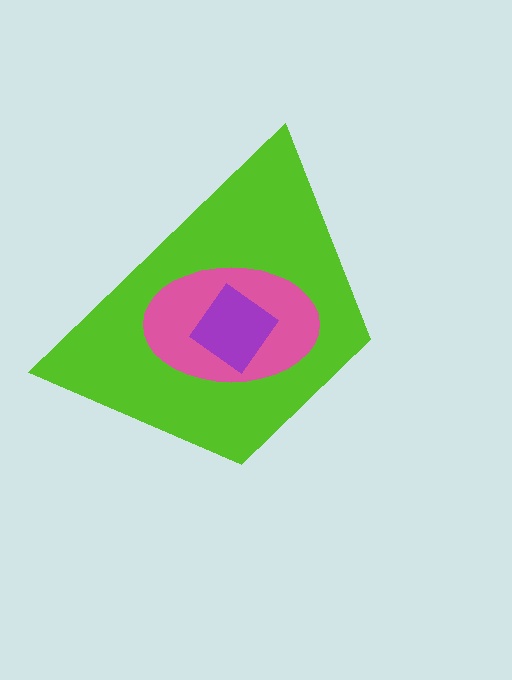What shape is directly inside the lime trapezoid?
The pink ellipse.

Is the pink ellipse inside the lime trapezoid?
Yes.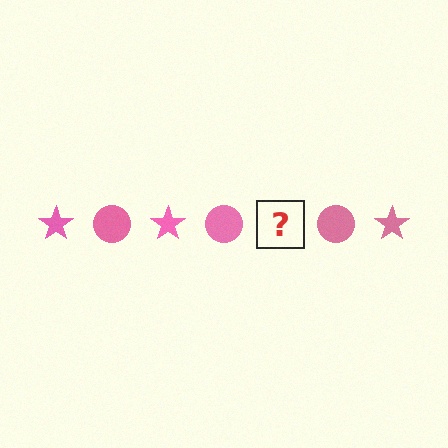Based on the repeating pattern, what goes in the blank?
The blank should be a pink star.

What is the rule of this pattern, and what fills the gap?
The rule is that the pattern cycles through star, circle shapes in pink. The gap should be filled with a pink star.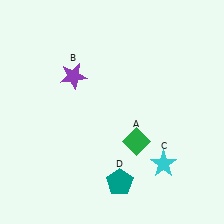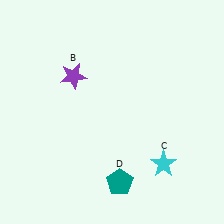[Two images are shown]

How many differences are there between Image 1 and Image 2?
There is 1 difference between the two images.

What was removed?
The green diamond (A) was removed in Image 2.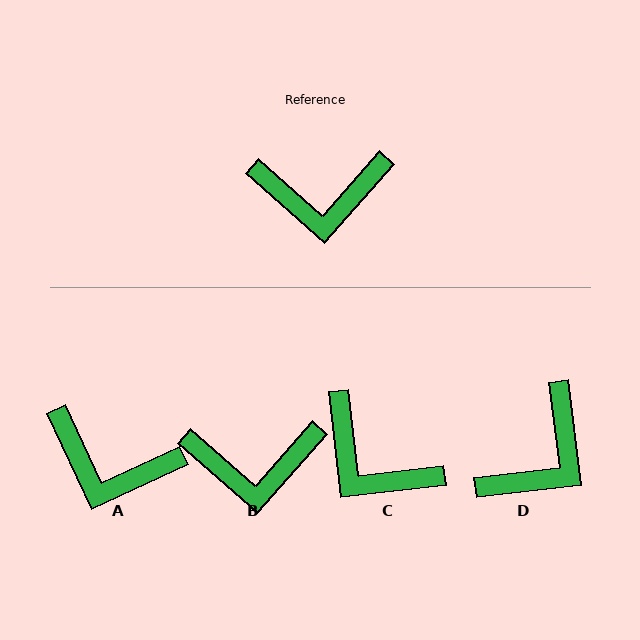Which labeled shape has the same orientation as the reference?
B.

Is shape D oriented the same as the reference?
No, it is off by about 48 degrees.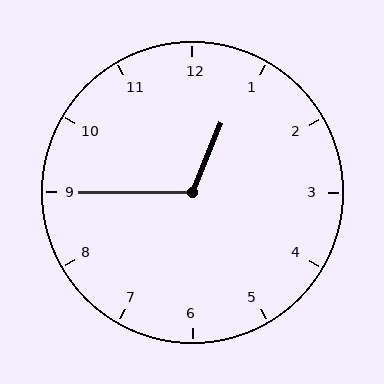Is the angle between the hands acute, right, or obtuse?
It is obtuse.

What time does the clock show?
12:45.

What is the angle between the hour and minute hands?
Approximately 112 degrees.